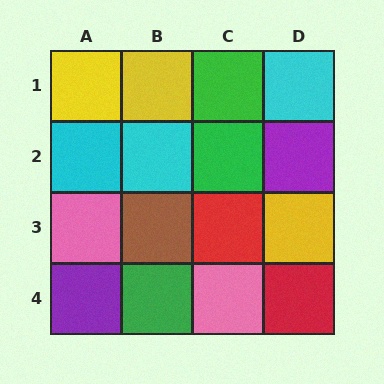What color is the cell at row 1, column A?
Yellow.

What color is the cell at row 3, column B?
Brown.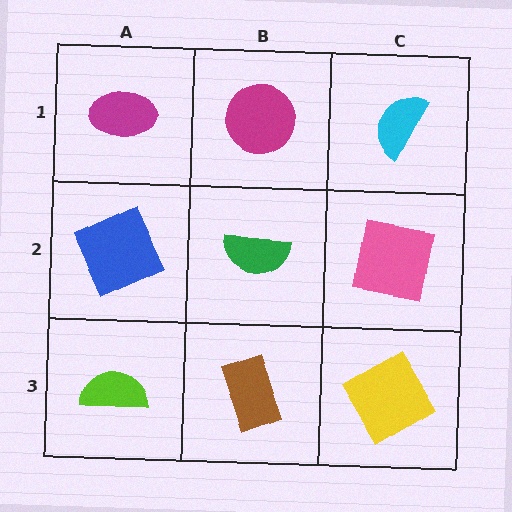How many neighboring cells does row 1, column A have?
2.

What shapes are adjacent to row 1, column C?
A pink square (row 2, column C), a magenta circle (row 1, column B).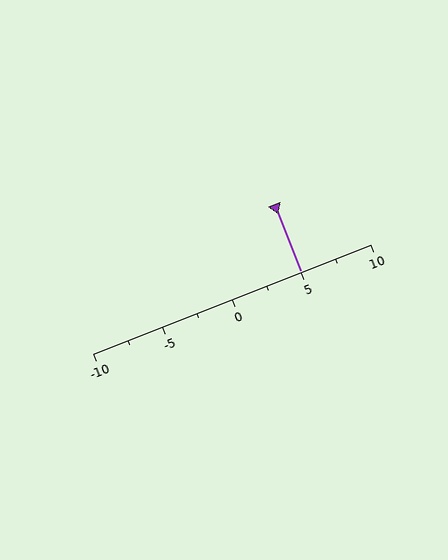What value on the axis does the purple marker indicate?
The marker indicates approximately 5.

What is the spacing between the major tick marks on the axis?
The major ticks are spaced 5 apart.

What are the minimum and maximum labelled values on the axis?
The axis runs from -10 to 10.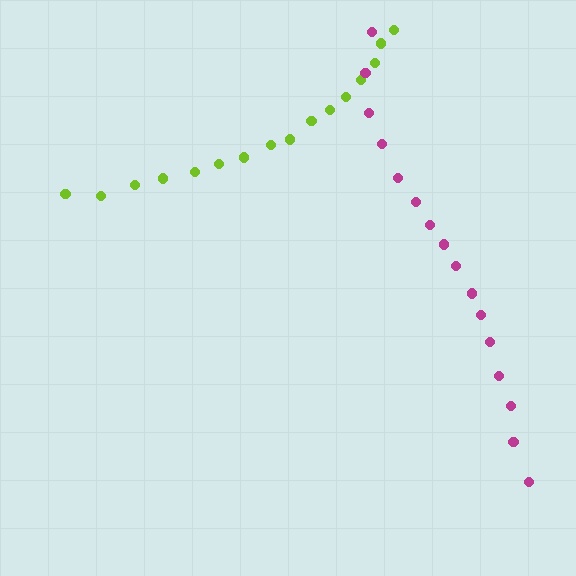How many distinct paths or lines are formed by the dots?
There are 2 distinct paths.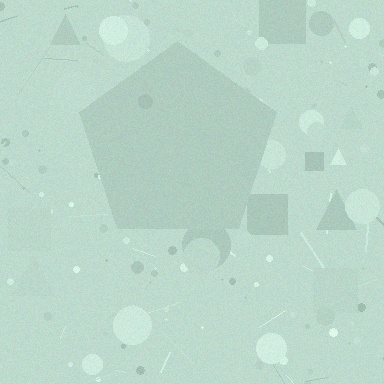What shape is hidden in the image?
A pentagon is hidden in the image.